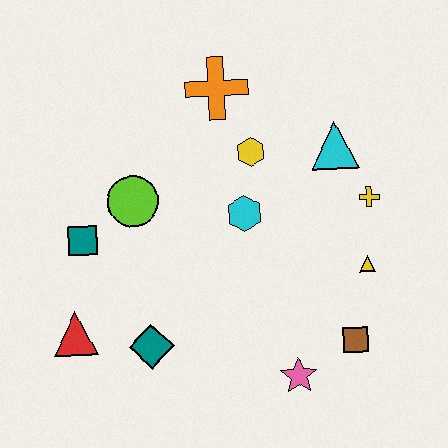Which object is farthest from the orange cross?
The pink star is farthest from the orange cross.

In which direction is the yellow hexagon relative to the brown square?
The yellow hexagon is above the brown square.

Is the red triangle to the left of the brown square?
Yes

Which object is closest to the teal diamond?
The red triangle is closest to the teal diamond.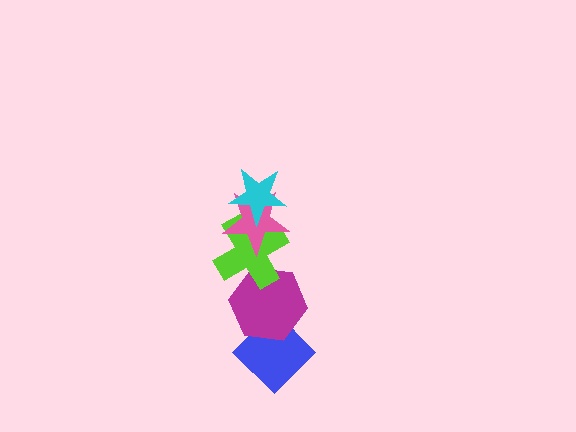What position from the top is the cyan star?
The cyan star is 1st from the top.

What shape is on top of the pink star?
The cyan star is on top of the pink star.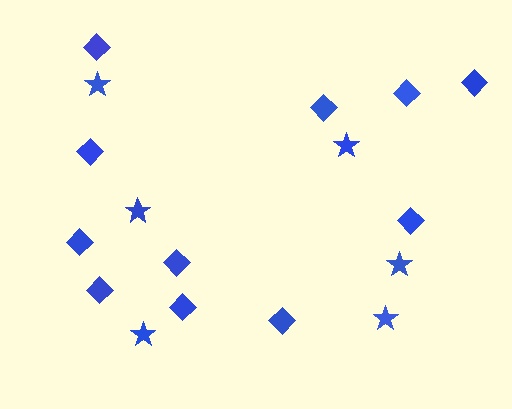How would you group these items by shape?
There are 2 groups: one group of diamonds (11) and one group of stars (6).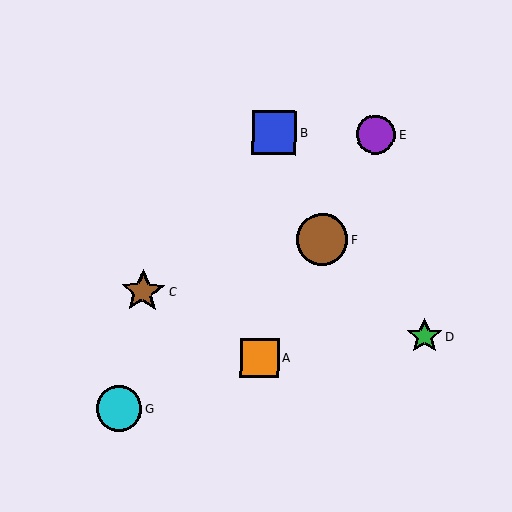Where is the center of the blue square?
The center of the blue square is at (274, 133).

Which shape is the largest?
The brown circle (labeled F) is the largest.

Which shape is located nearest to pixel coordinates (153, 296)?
The brown star (labeled C) at (143, 291) is nearest to that location.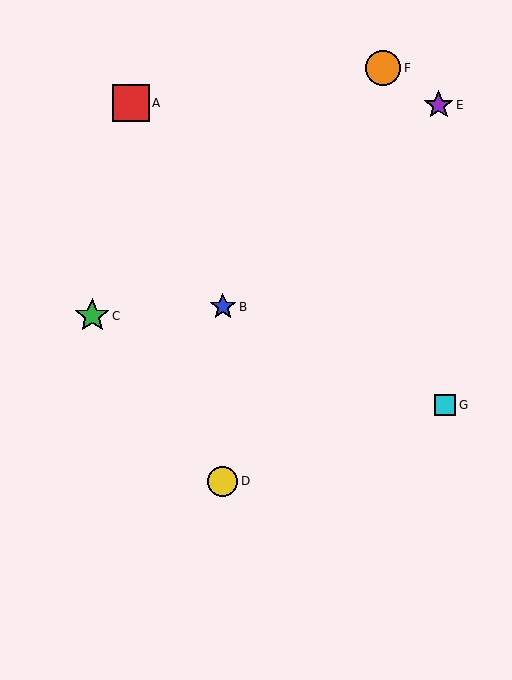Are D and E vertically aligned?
No, D is at x≈223 and E is at x≈439.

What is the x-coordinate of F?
Object F is at x≈383.